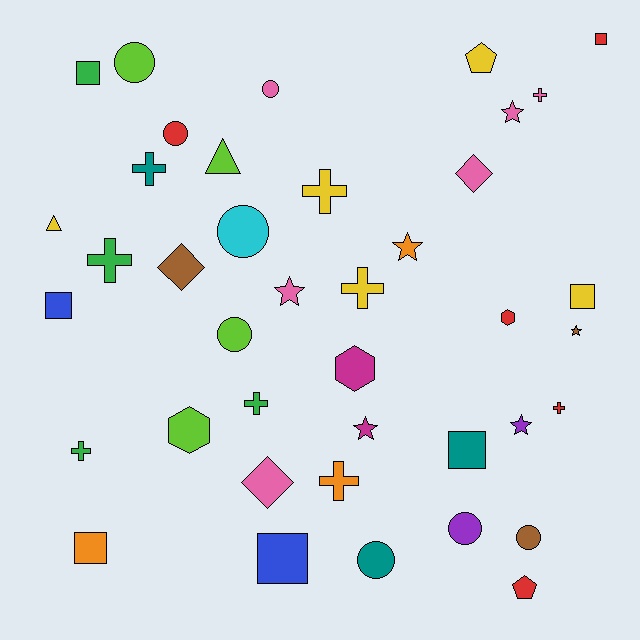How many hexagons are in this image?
There are 3 hexagons.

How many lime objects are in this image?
There are 4 lime objects.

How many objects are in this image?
There are 40 objects.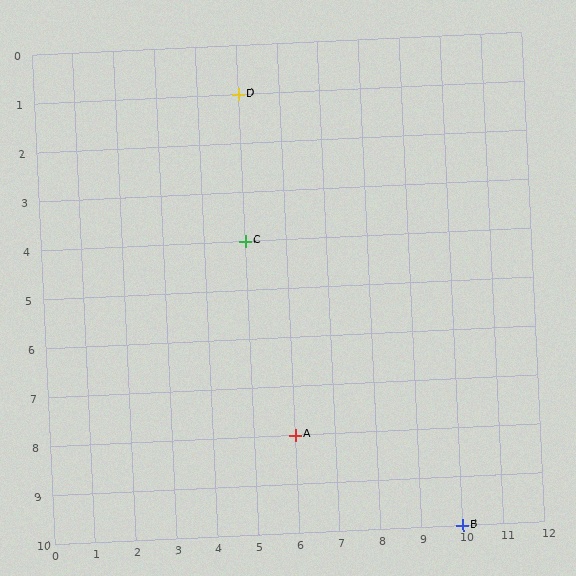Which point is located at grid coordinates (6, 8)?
Point A is at (6, 8).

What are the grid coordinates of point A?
Point A is at grid coordinates (6, 8).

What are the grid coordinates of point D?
Point D is at grid coordinates (5, 1).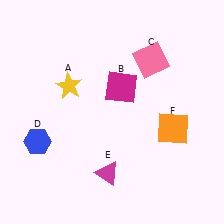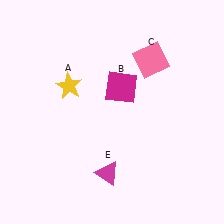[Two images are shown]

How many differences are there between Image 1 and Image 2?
There are 2 differences between the two images.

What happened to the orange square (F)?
The orange square (F) was removed in Image 2. It was in the bottom-right area of Image 1.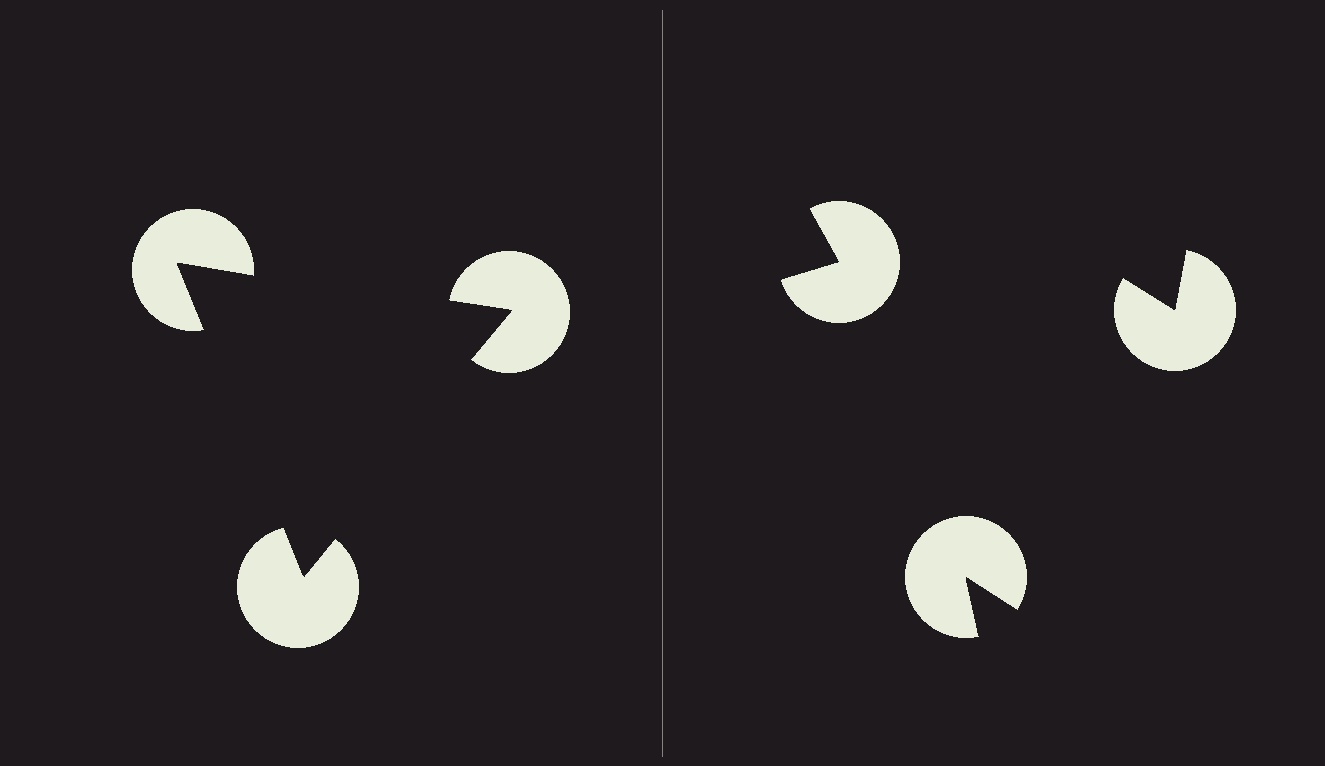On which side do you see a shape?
An illusory triangle appears on the left side. On the right side the wedge cuts are rotated, so no coherent shape forms.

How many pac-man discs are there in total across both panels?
6 — 3 on each side.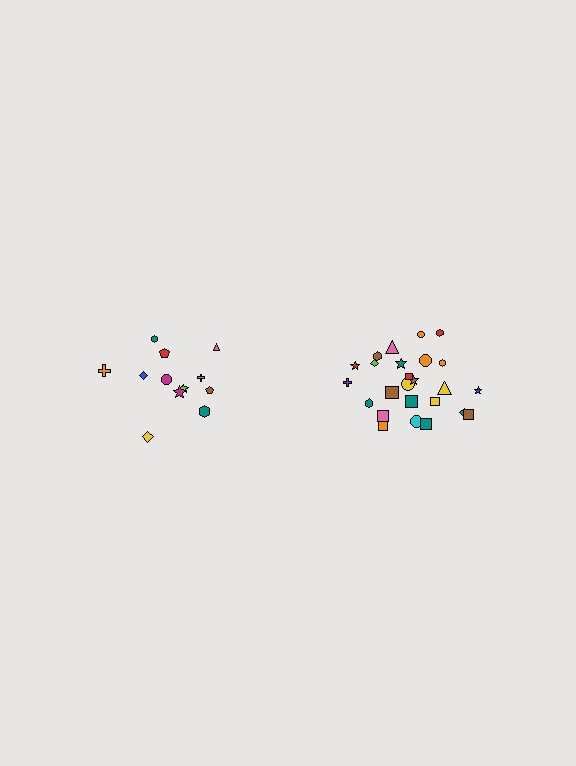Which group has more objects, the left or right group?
The right group.